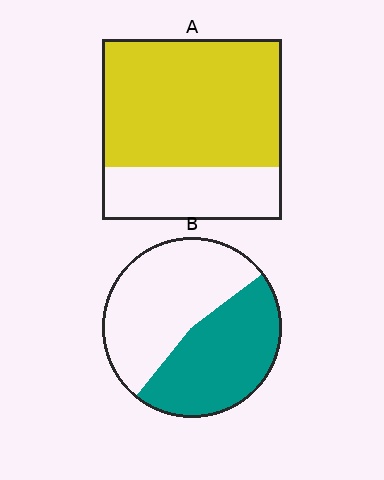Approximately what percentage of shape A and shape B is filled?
A is approximately 70% and B is approximately 45%.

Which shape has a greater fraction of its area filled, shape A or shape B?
Shape A.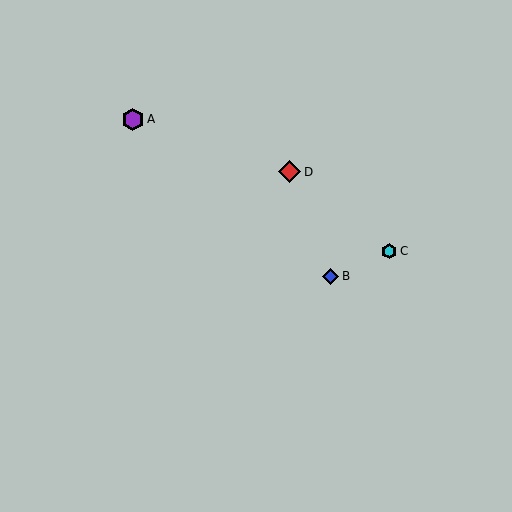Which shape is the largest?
The purple hexagon (labeled A) is the largest.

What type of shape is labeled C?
Shape C is a cyan hexagon.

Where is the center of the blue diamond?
The center of the blue diamond is at (331, 276).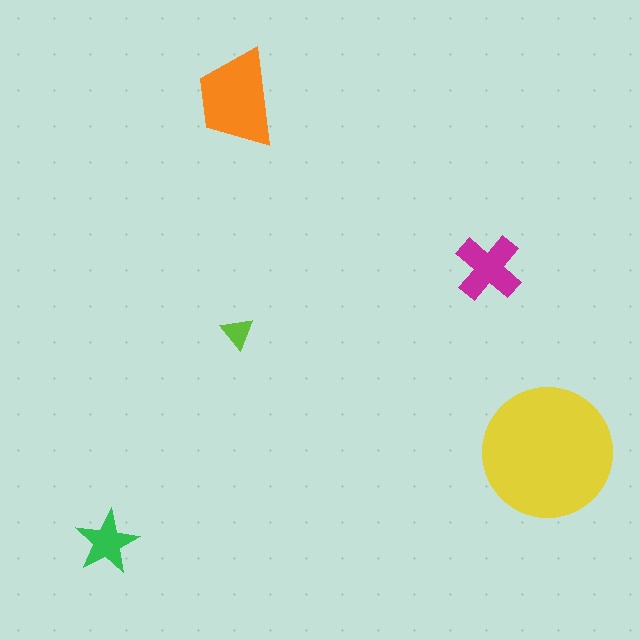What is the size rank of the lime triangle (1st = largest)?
5th.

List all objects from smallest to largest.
The lime triangle, the green star, the magenta cross, the orange trapezoid, the yellow circle.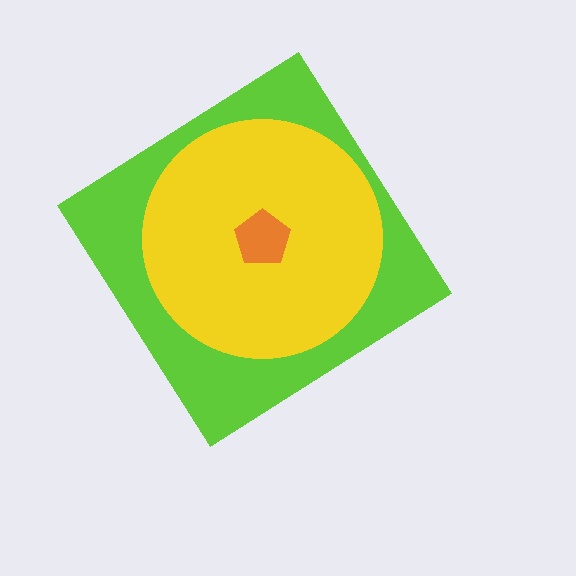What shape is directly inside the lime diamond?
The yellow circle.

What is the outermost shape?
The lime diamond.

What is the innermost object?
The orange pentagon.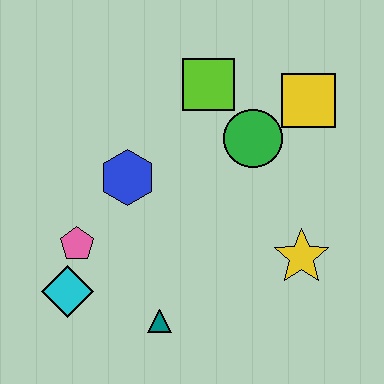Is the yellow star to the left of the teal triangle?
No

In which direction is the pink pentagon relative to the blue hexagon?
The pink pentagon is below the blue hexagon.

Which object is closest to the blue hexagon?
The pink pentagon is closest to the blue hexagon.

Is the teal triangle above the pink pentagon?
No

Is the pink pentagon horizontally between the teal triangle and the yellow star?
No